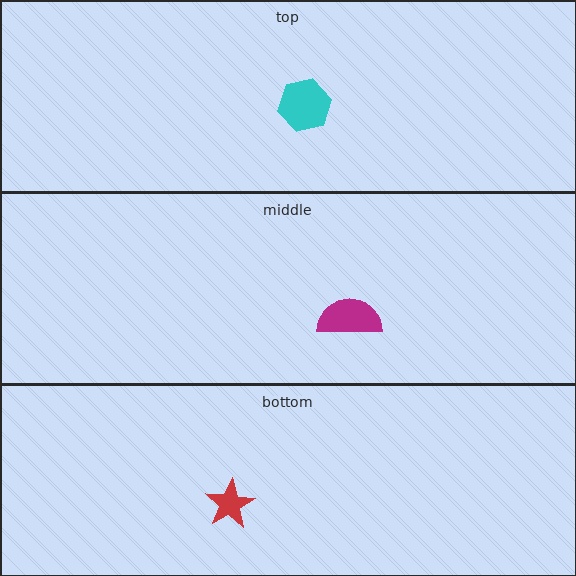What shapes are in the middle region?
The magenta semicircle.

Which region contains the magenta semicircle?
The middle region.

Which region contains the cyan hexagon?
The top region.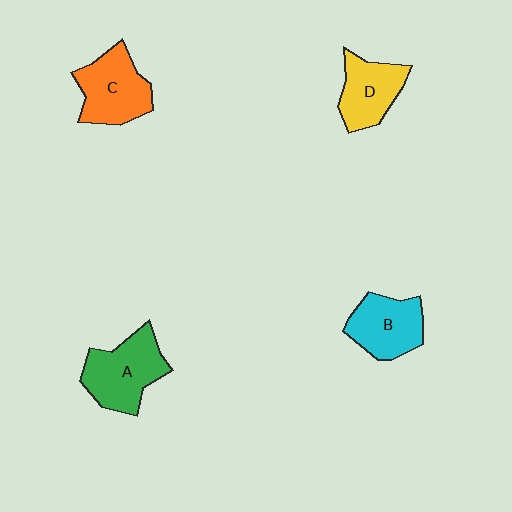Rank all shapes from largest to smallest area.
From largest to smallest: A (green), C (orange), B (cyan), D (yellow).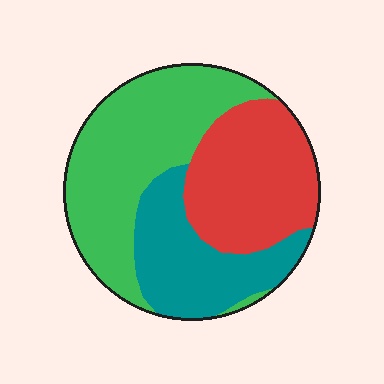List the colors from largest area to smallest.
From largest to smallest: green, red, teal.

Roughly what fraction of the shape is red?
Red covers 32% of the shape.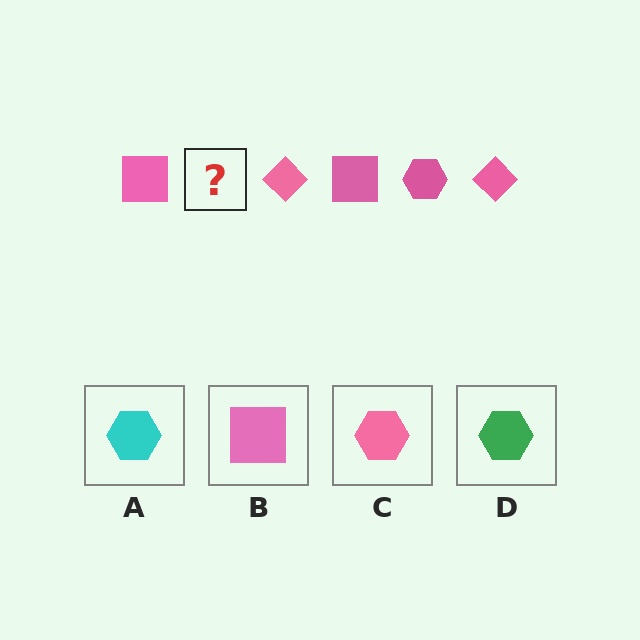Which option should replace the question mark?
Option C.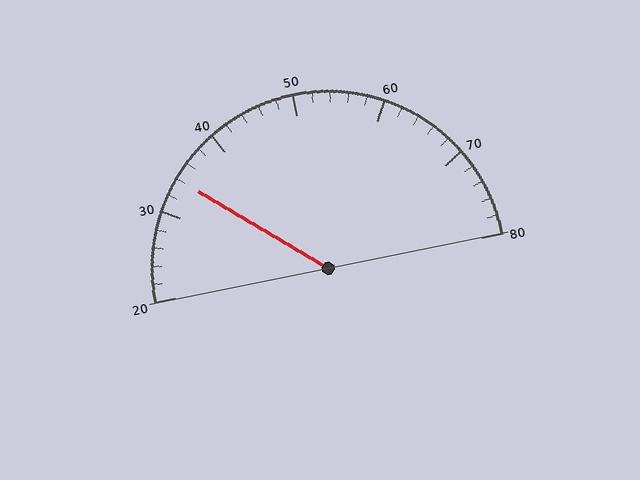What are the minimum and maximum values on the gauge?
The gauge ranges from 20 to 80.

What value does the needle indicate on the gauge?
The needle indicates approximately 34.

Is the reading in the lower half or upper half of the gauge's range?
The reading is in the lower half of the range (20 to 80).